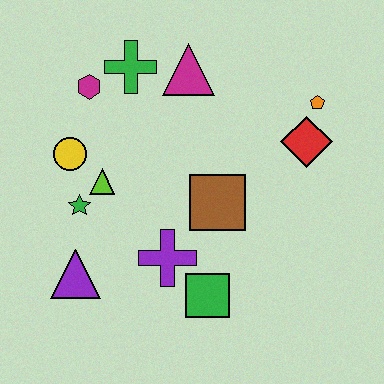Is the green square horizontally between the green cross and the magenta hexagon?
No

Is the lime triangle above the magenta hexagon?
No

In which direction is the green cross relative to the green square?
The green cross is above the green square.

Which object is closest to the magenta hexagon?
The green cross is closest to the magenta hexagon.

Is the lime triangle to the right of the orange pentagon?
No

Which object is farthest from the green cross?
The green square is farthest from the green cross.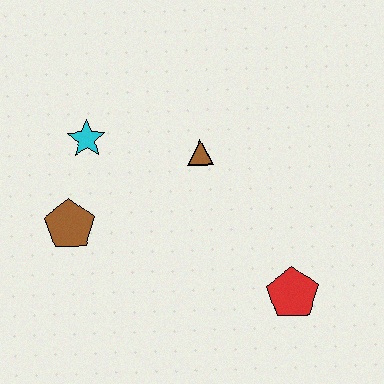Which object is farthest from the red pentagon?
The cyan star is farthest from the red pentagon.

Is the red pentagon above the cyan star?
No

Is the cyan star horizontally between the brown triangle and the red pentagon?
No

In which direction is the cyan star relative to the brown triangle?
The cyan star is to the left of the brown triangle.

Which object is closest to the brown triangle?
The cyan star is closest to the brown triangle.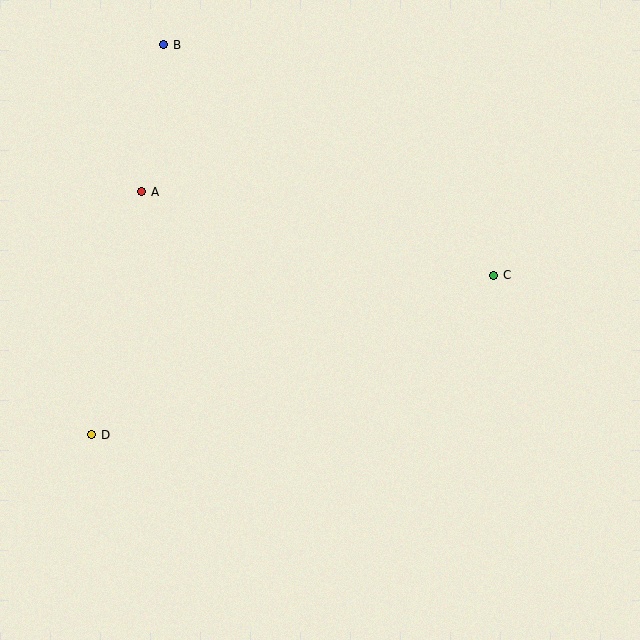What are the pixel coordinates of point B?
Point B is at (164, 45).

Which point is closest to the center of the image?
Point C at (494, 275) is closest to the center.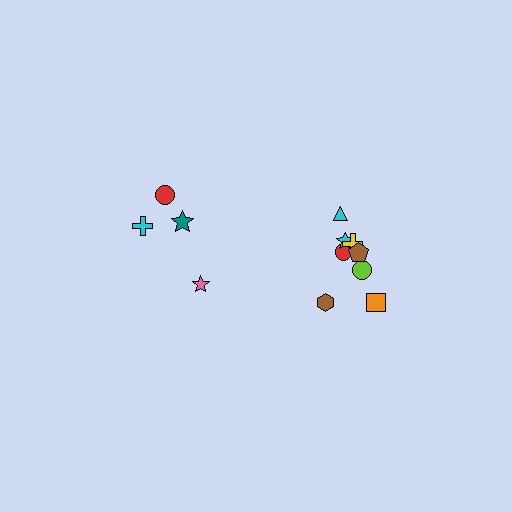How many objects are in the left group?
There are 4 objects.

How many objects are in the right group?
There are 8 objects.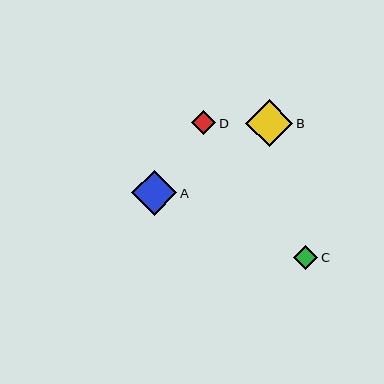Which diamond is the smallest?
Diamond C is the smallest with a size of approximately 24 pixels.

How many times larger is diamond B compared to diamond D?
Diamond B is approximately 2.0 times the size of diamond D.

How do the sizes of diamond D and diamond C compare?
Diamond D and diamond C are approximately the same size.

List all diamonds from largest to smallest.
From largest to smallest: B, A, D, C.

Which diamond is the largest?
Diamond B is the largest with a size of approximately 48 pixels.